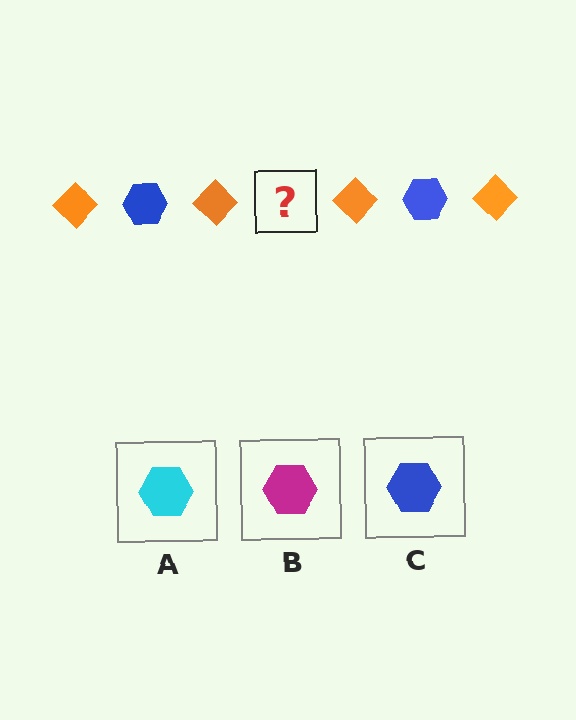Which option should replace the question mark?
Option C.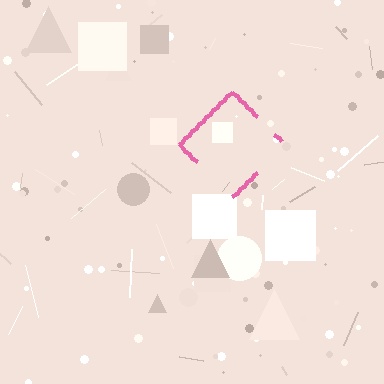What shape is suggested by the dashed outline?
The dashed outline suggests a diamond.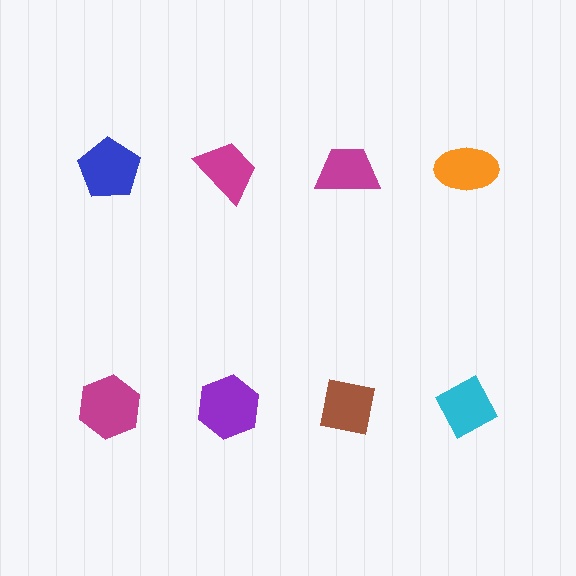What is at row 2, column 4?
A cyan diamond.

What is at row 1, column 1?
A blue pentagon.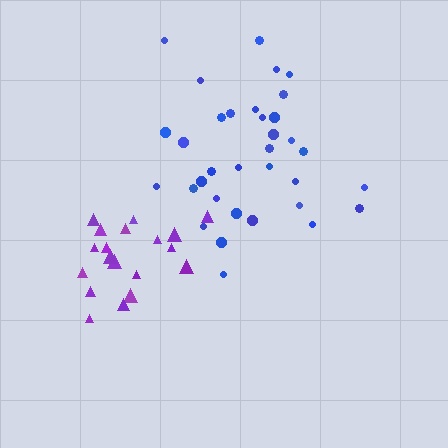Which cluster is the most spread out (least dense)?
Blue.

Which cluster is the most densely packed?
Purple.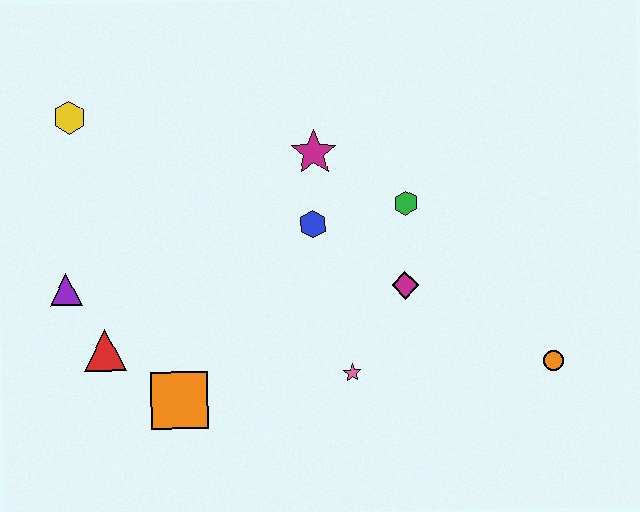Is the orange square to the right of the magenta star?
No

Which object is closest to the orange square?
The red triangle is closest to the orange square.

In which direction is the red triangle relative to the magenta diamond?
The red triangle is to the left of the magenta diamond.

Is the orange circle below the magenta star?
Yes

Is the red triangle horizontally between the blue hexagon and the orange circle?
No